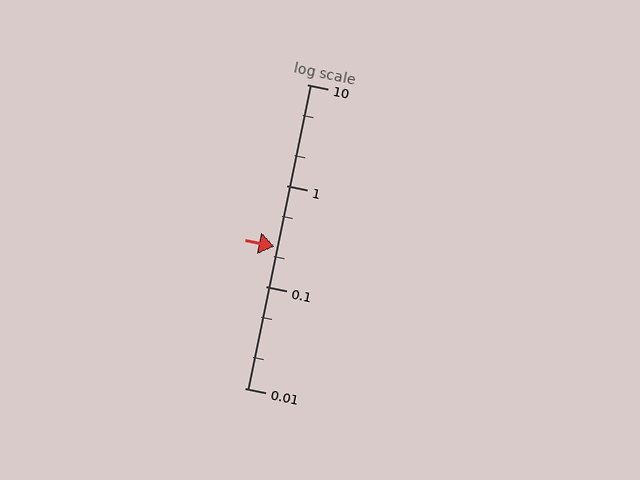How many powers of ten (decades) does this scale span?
The scale spans 3 decades, from 0.01 to 10.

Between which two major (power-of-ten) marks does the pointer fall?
The pointer is between 0.1 and 1.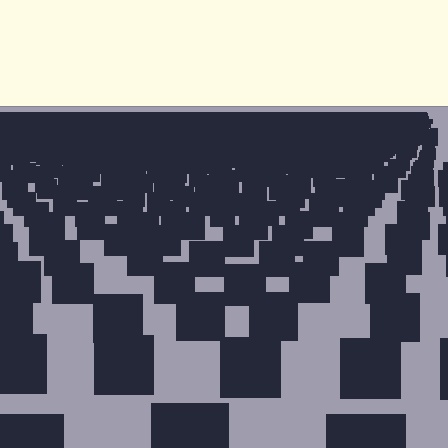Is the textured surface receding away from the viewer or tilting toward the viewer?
The surface is receding away from the viewer. Texture elements get smaller and denser toward the top.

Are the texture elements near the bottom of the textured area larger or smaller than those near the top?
Larger. Near the bottom, elements are closer to the viewer and appear at a bigger on-screen size.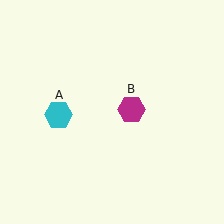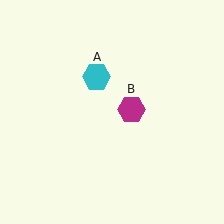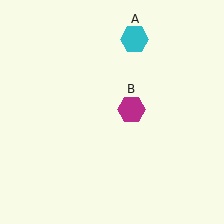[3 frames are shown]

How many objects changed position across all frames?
1 object changed position: cyan hexagon (object A).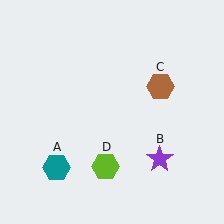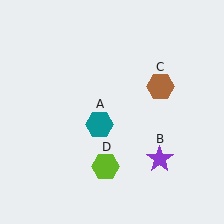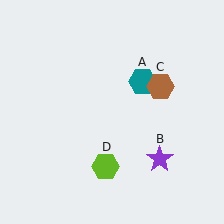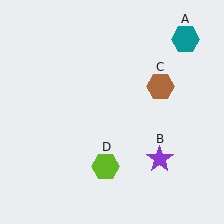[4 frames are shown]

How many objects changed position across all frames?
1 object changed position: teal hexagon (object A).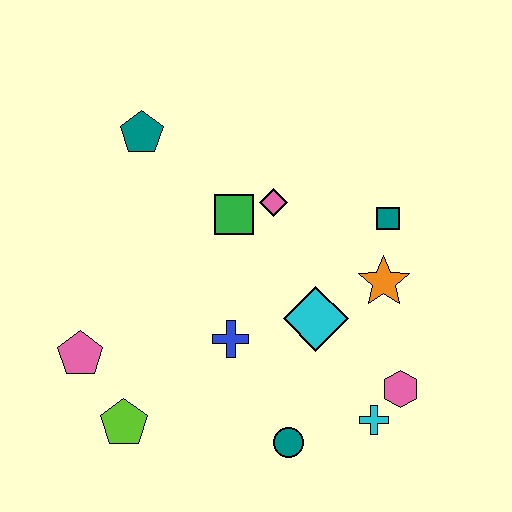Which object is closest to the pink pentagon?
The lime pentagon is closest to the pink pentagon.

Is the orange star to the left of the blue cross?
No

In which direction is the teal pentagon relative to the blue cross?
The teal pentagon is above the blue cross.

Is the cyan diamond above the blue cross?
Yes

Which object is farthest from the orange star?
The pink pentagon is farthest from the orange star.